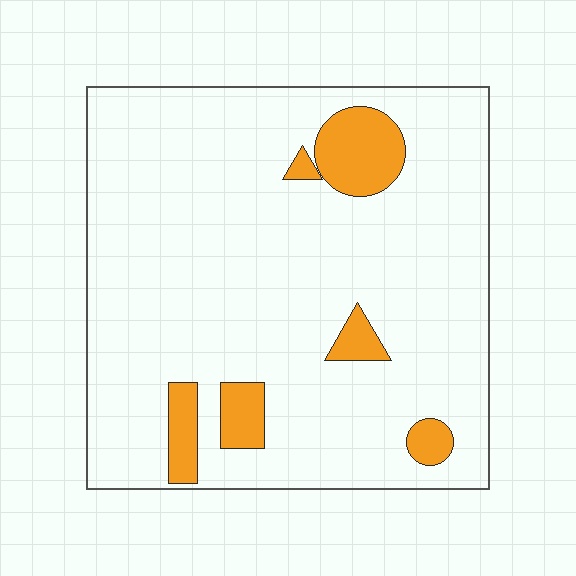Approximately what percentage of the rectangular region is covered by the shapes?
Approximately 10%.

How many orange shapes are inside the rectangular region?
6.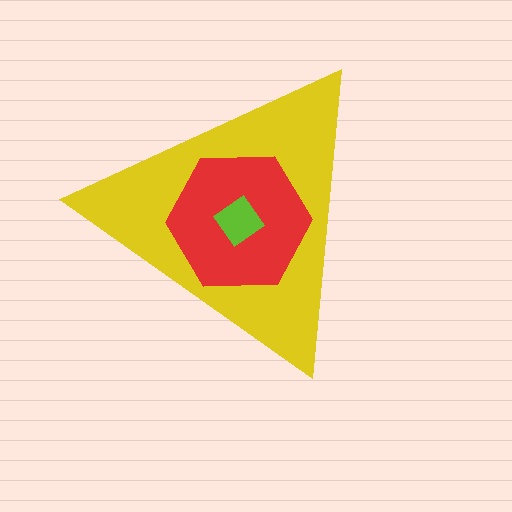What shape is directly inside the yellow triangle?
The red hexagon.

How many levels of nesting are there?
3.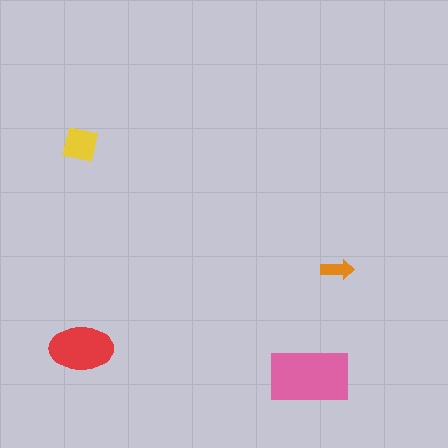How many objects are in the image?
There are 4 objects in the image.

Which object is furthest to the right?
The orange arrow is rightmost.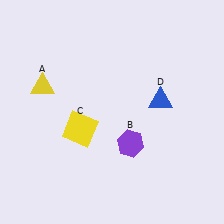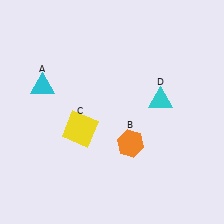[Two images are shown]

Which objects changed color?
A changed from yellow to cyan. B changed from purple to orange. D changed from blue to cyan.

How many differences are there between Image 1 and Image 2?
There are 3 differences between the two images.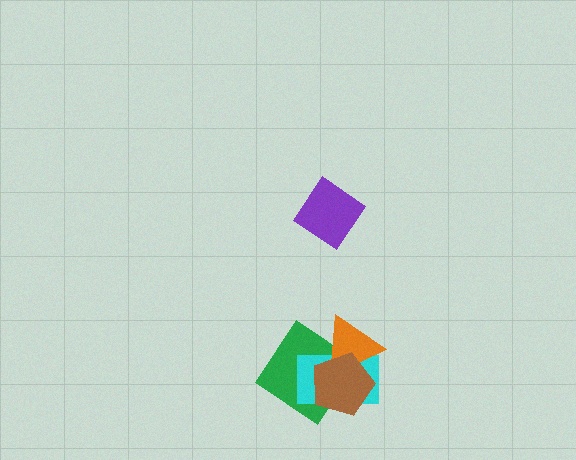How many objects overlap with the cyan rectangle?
3 objects overlap with the cyan rectangle.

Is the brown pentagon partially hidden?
No, no other shape covers it.